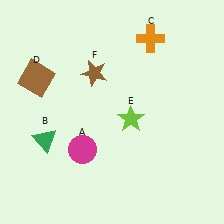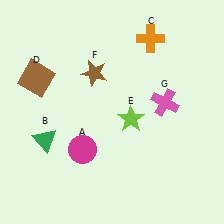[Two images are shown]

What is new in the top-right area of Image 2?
A pink cross (G) was added in the top-right area of Image 2.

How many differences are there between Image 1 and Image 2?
There is 1 difference between the two images.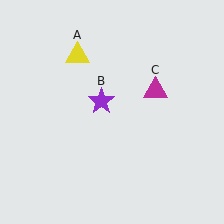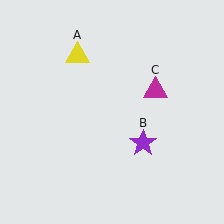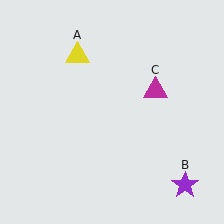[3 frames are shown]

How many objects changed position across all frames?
1 object changed position: purple star (object B).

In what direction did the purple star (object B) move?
The purple star (object B) moved down and to the right.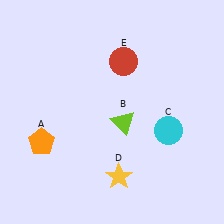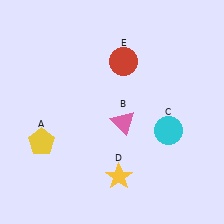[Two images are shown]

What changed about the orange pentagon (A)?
In Image 1, A is orange. In Image 2, it changed to yellow.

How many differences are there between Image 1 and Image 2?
There are 2 differences between the two images.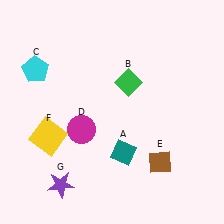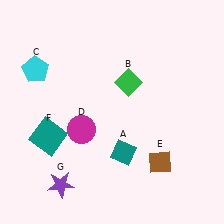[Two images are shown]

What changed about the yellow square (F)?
In Image 1, F is yellow. In Image 2, it changed to teal.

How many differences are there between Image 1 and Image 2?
There is 1 difference between the two images.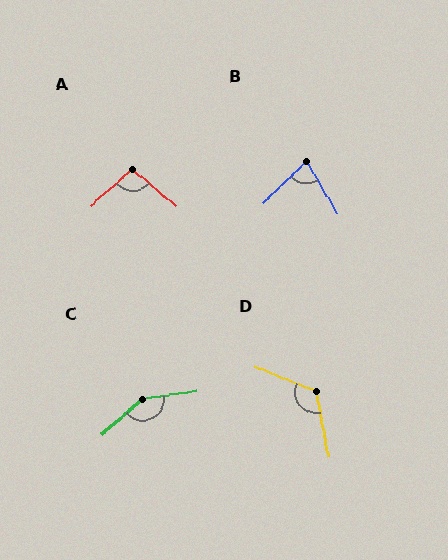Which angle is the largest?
C, at approximately 147 degrees.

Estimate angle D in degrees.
Approximately 123 degrees.